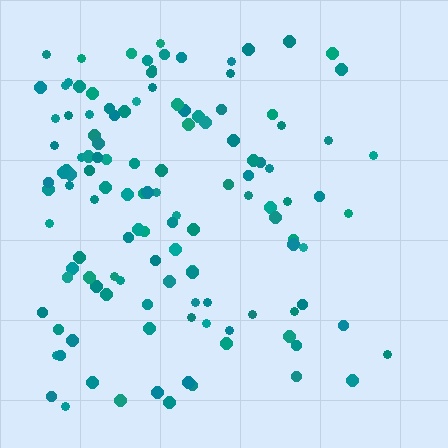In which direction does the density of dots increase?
From right to left, with the left side densest.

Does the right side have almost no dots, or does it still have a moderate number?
Still a moderate number, just noticeably fewer than the left.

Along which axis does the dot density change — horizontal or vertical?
Horizontal.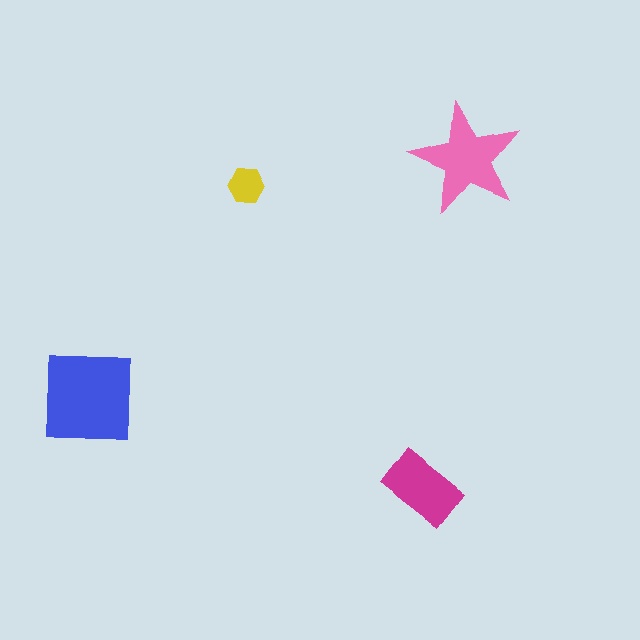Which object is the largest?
The blue square.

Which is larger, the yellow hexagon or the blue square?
The blue square.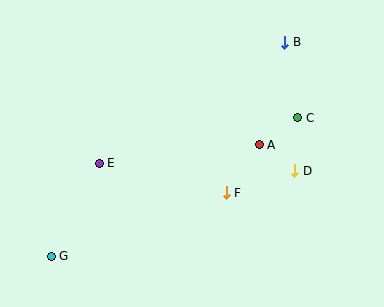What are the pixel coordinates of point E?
Point E is at (99, 163).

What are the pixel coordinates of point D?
Point D is at (295, 171).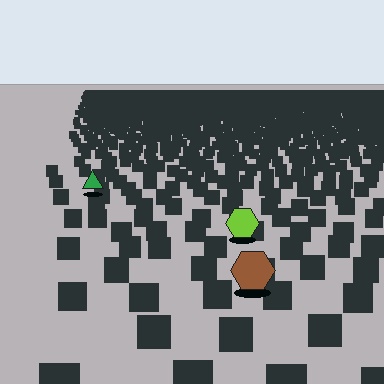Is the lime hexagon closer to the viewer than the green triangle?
Yes. The lime hexagon is closer — you can tell from the texture gradient: the ground texture is coarser near it.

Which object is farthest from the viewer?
The green triangle is farthest from the viewer. It appears smaller and the ground texture around it is denser.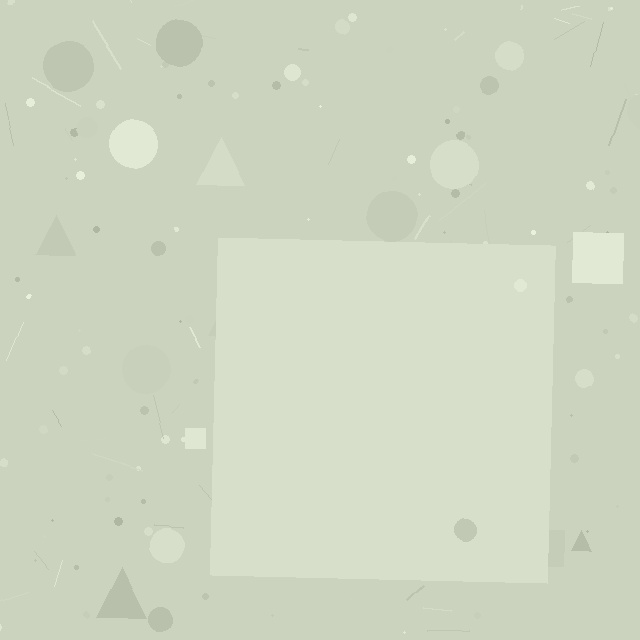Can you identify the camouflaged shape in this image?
The camouflaged shape is a square.